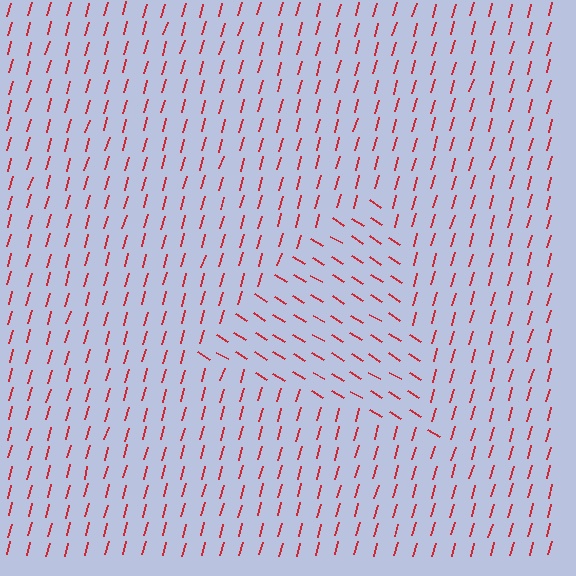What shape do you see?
I see a triangle.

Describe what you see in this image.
The image is filled with small red line segments. A triangle region in the image has lines oriented differently from the surrounding lines, creating a visible texture boundary.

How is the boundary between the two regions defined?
The boundary is defined purely by a change in line orientation (approximately 74 degrees difference). All lines are the same color and thickness.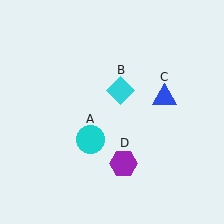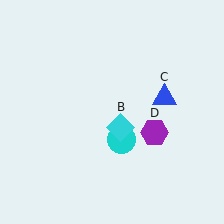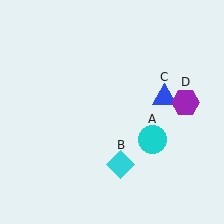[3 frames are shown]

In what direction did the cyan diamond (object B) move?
The cyan diamond (object B) moved down.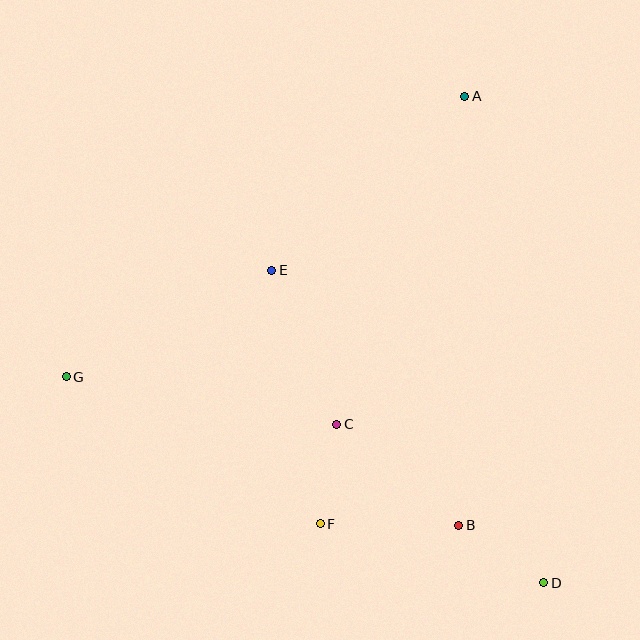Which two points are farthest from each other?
Points D and G are farthest from each other.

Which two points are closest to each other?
Points C and F are closest to each other.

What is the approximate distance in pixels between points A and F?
The distance between A and F is approximately 451 pixels.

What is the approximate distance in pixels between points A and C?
The distance between A and C is approximately 352 pixels.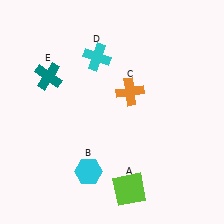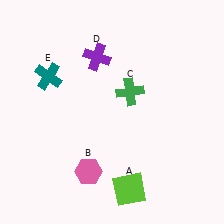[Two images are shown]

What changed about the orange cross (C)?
In Image 1, C is orange. In Image 2, it changed to green.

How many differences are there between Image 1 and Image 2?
There are 3 differences between the two images.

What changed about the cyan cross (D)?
In Image 1, D is cyan. In Image 2, it changed to purple.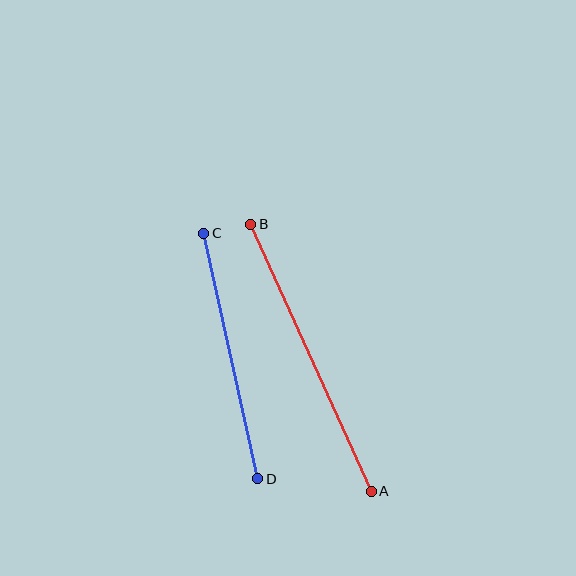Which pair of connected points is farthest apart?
Points A and B are farthest apart.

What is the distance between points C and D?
The distance is approximately 251 pixels.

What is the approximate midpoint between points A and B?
The midpoint is at approximately (311, 358) pixels.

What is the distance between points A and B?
The distance is approximately 293 pixels.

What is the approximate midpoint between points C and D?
The midpoint is at approximately (231, 356) pixels.